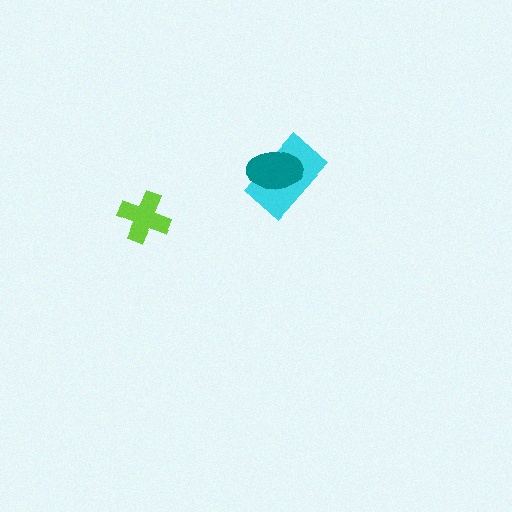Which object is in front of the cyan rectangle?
The teal ellipse is in front of the cyan rectangle.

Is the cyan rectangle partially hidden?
Yes, it is partially covered by another shape.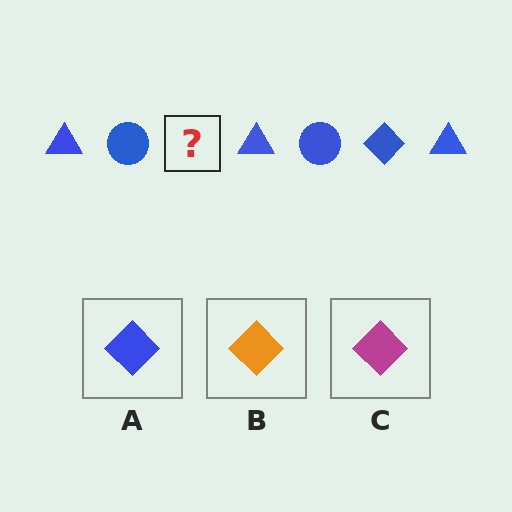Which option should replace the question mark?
Option A.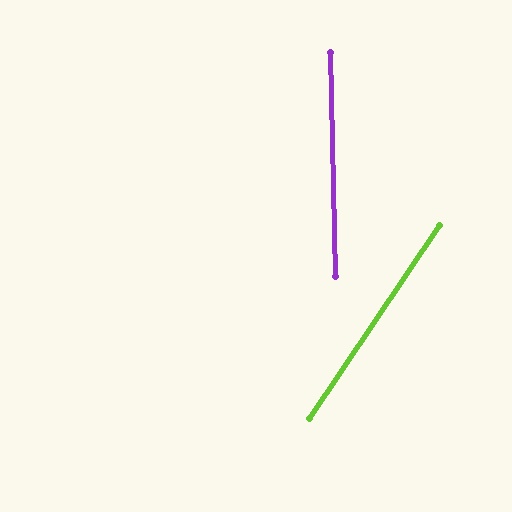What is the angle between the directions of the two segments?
Approximately 35 degrees.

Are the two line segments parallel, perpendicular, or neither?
Neither parallel nor perpendicular — they differ by about 35°.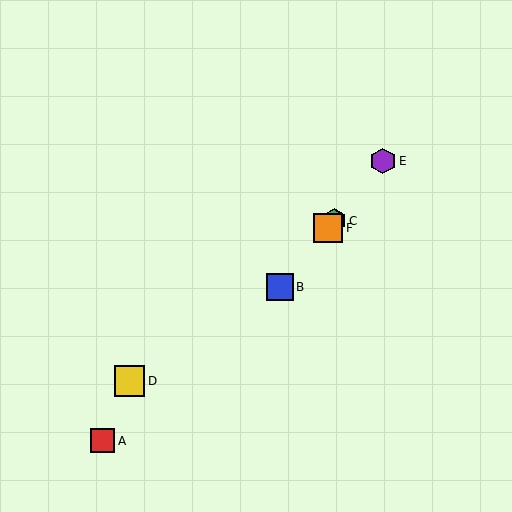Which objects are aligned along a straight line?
Objects B, C, E, F are aligned along a straight line.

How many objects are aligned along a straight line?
4 objects (B, C, E, F) are aligned along a straight line.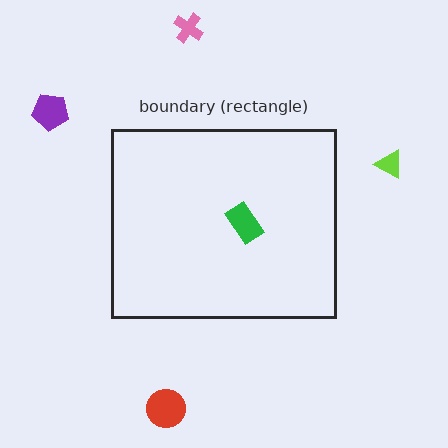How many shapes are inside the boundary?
1 inside, 4 outside.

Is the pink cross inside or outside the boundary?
Outside.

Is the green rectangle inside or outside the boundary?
Inside.